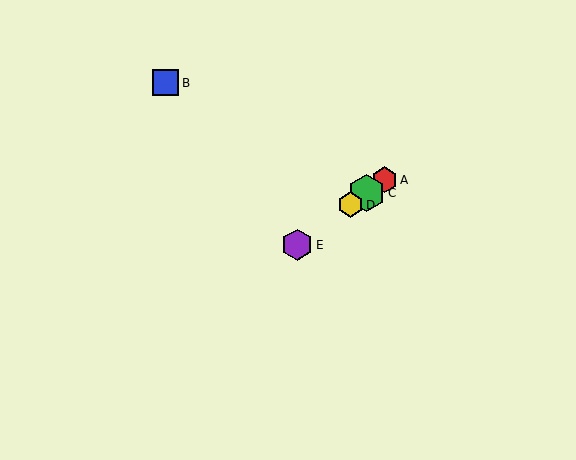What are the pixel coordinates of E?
Object E is at (297, 245).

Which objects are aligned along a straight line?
Objects A, C, D, E are aligned along a straight line.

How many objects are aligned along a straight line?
4 objects (A, C, D, E) are aligned along a straight line.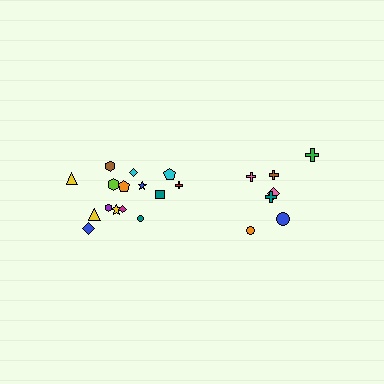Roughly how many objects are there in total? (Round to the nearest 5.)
Roughly 20 objects in total.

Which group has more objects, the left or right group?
The left group.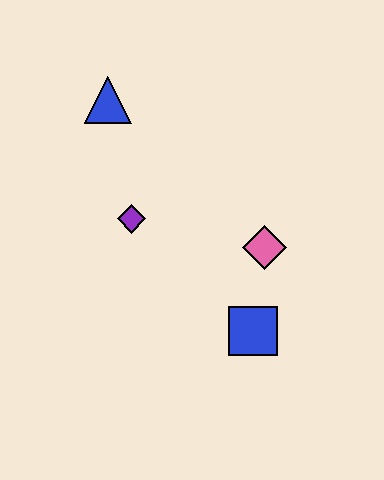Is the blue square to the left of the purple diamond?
No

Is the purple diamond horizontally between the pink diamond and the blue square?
No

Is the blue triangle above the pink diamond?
Yes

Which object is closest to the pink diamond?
The blue square is closest to the pink diamond.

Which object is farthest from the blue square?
The blue triangle is farthest from the blue square.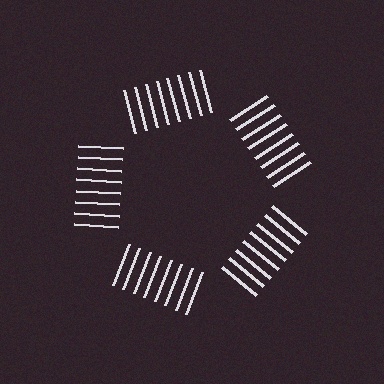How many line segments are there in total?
40 — 8 along each of the 5 edges.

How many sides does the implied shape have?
5 sides — the line-ends trace a pentagon.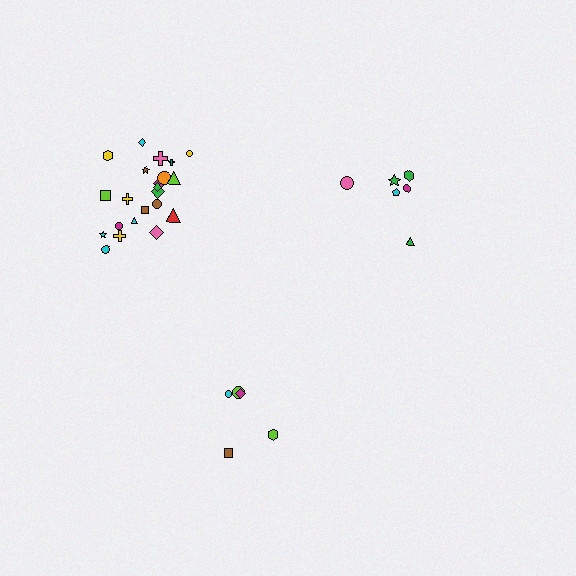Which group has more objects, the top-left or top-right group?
The top-left group.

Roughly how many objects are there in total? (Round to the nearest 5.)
Roughly 35 objects in total.